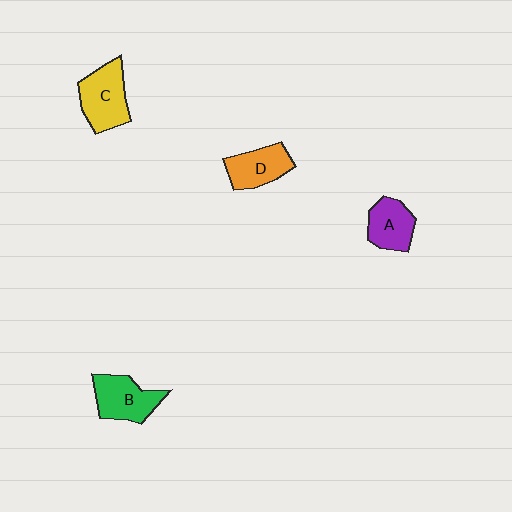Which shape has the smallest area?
Shape A (purple).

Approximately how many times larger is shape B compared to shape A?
Approximately 1.2 times.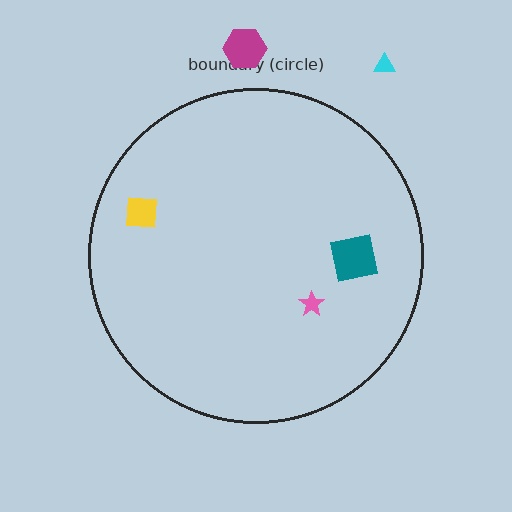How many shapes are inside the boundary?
3 inside, 2 outside.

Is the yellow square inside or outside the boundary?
Inside.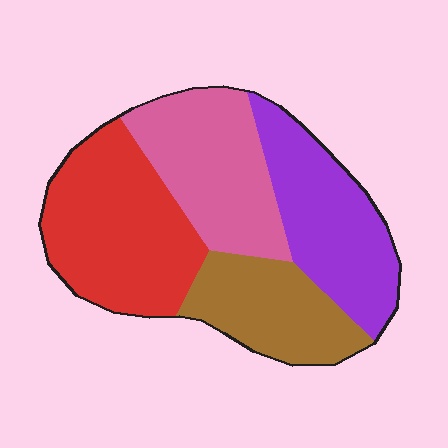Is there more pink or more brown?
Pink.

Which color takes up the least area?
Brown, at roughly 20%.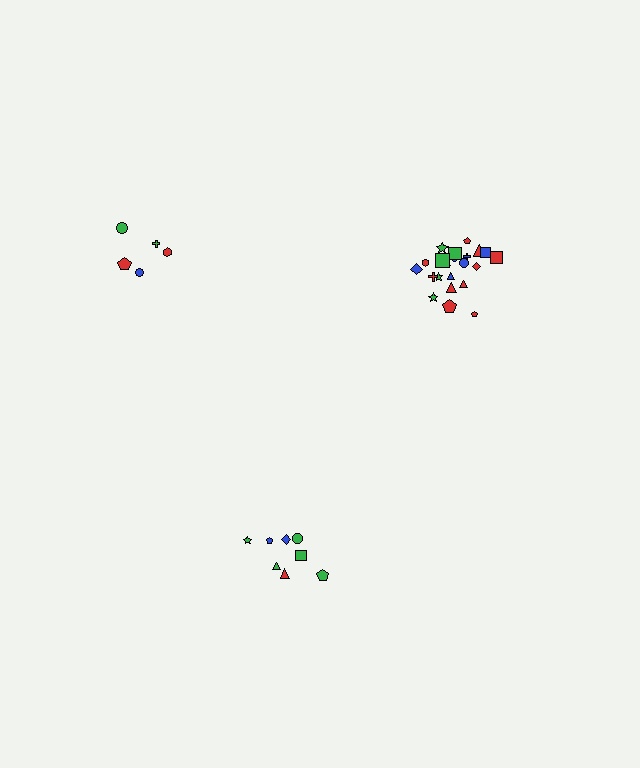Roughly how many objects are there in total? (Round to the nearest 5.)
Roughly 35 objects in total.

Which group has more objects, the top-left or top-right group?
The top-right group.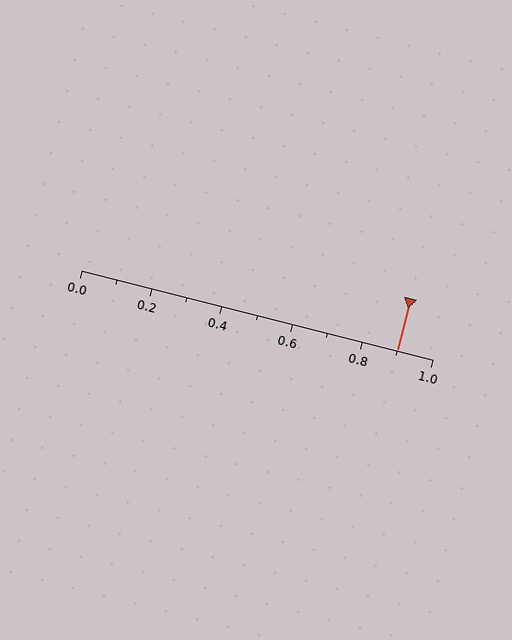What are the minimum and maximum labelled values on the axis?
The axis runs from 0.0 to 1.0.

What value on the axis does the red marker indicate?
The marker indicates approximately 0.9.